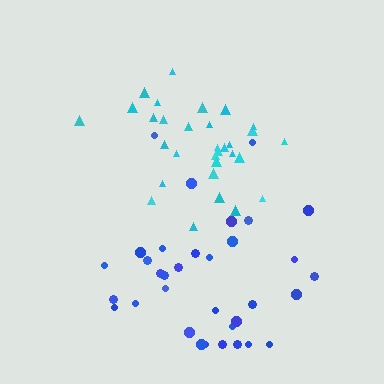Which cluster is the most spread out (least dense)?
Blue.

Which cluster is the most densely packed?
Cyan.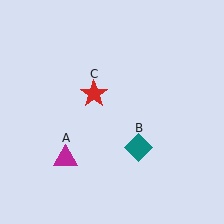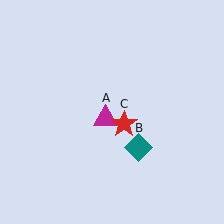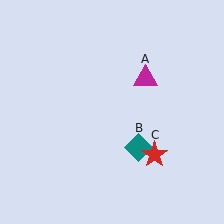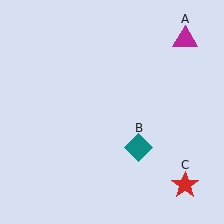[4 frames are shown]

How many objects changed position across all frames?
2 objects changed position: magenta triangle (object A), red star (object C).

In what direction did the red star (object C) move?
The red star (object C) moved down and to the right.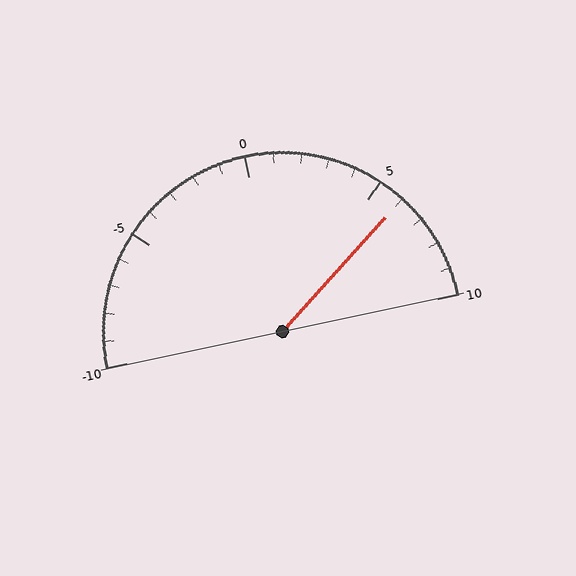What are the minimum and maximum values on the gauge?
The gauge ranges from -10 to 10.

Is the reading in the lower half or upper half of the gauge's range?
The reading is in the upper half of the range (-10 to 10).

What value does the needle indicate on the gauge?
The needle indicates approximately 6.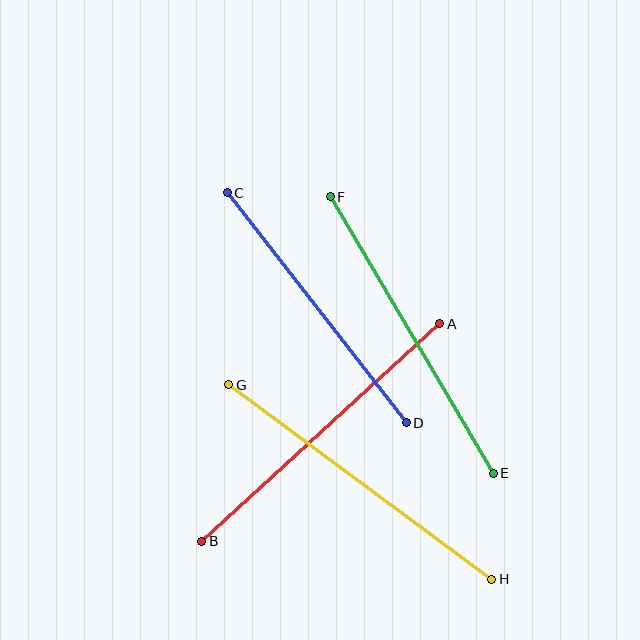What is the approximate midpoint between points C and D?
The midpoint is at approximately (317, 308) pixels.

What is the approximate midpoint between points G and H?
The midpoint is at approximately (360, 482) pixels.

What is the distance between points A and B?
The distance is approximately 322 pixels.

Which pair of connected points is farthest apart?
Points G and H are farthest apart.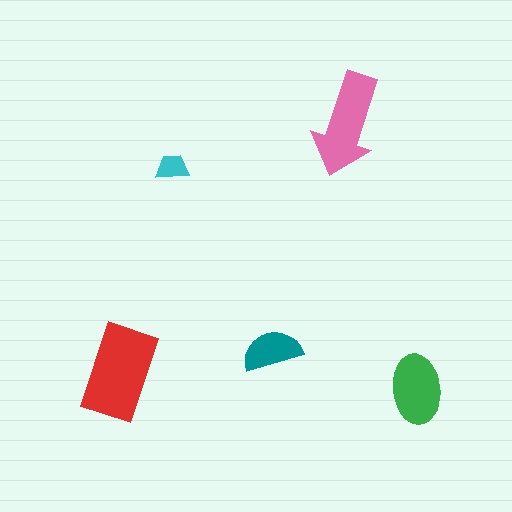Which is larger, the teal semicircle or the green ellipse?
The green ellipse.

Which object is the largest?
The red rectangle.